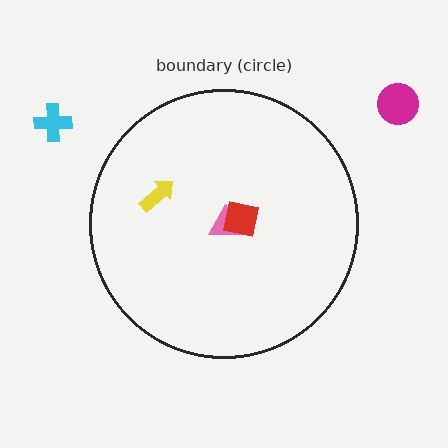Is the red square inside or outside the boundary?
Inside.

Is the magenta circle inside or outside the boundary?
Outside.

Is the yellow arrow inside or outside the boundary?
Inside.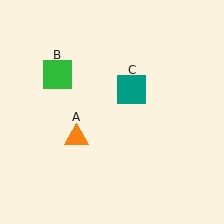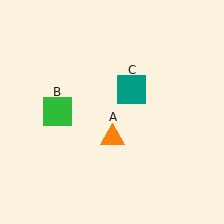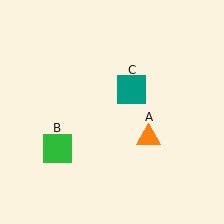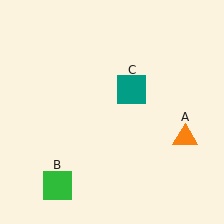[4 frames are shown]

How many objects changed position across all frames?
2 objects changed position: orange triangle (object A), green square (object B).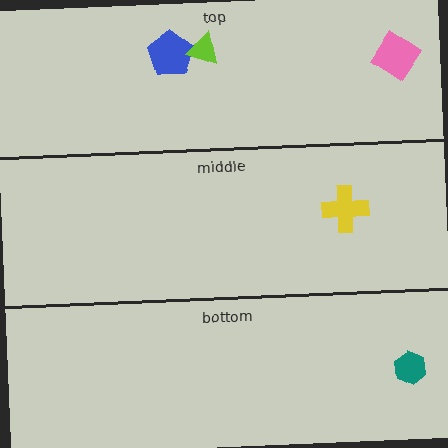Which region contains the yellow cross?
The middle region.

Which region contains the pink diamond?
The top region.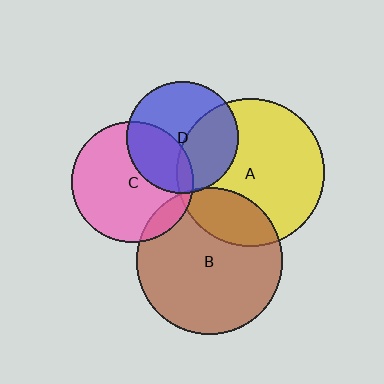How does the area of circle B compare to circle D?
Approximately 1.7 times.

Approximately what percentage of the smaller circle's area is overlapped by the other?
Approximately 40%.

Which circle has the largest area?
Circle A (yellow).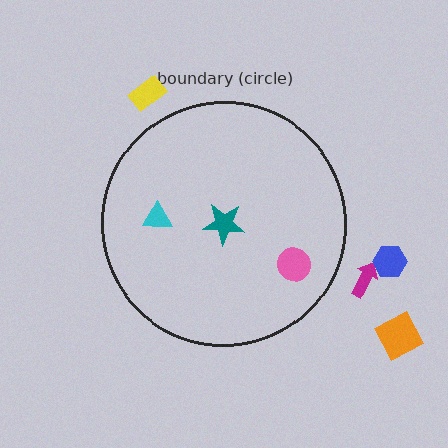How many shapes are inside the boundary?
3 inside, 4 outside.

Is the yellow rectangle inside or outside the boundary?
Outside.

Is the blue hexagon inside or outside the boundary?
Outside.